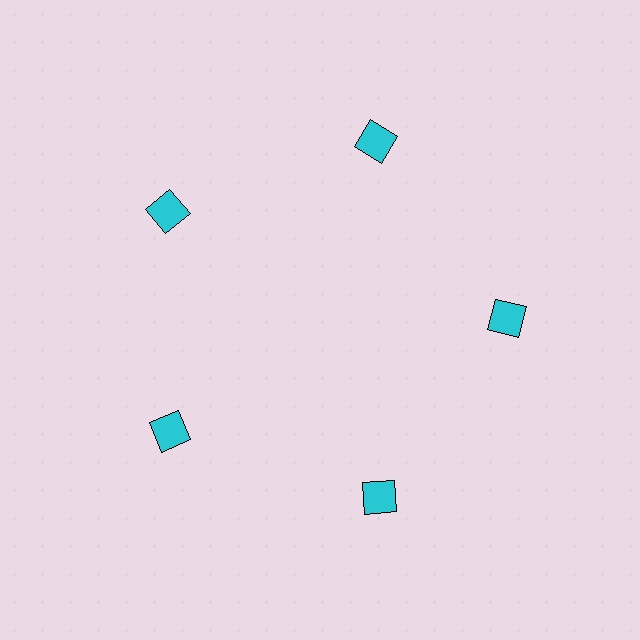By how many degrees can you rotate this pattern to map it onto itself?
The pattern maps onto itself every 72 degrees of rotation.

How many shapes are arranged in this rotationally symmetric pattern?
There are 5 shapes, arranged in 5 groups of 1.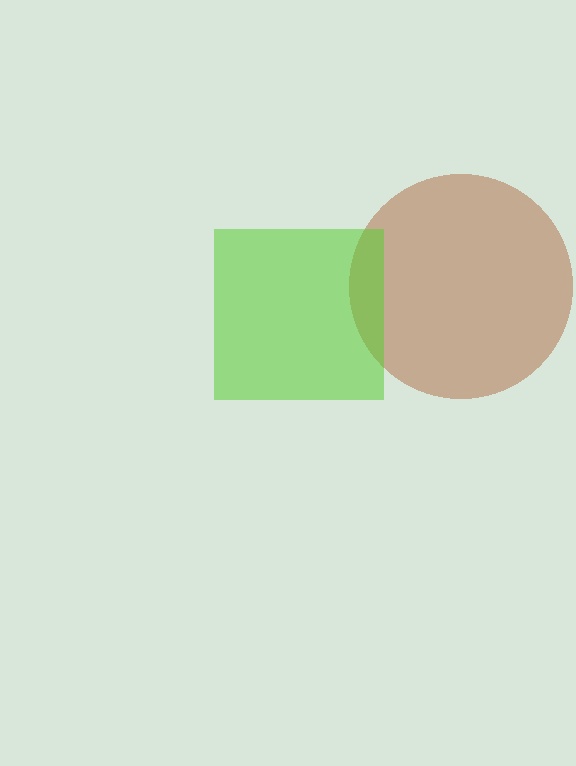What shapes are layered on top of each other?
The layered shapes are: a brown circle, a lime square.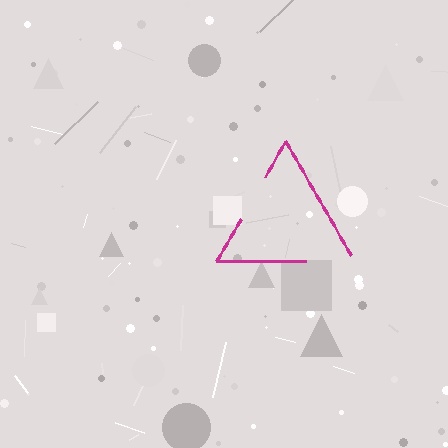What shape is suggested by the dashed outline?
The dashed outline suggests a triangle.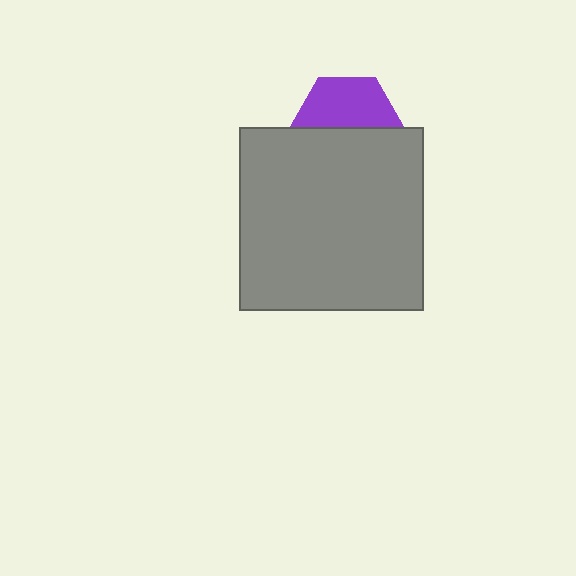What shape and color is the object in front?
The object in front is a gray square.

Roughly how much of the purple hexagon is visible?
About half of it is visible (roughly 51%).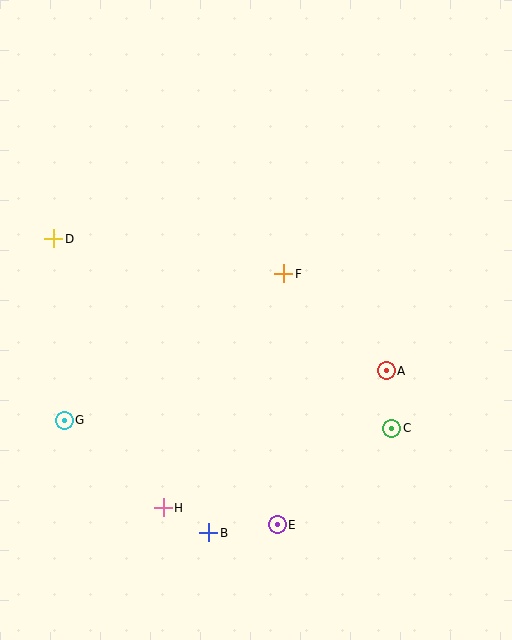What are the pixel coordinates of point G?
Point G is at (64, 420).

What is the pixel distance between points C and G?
The distance between C and G is 327 pixels.